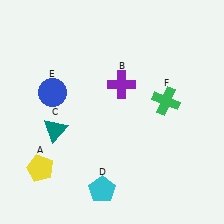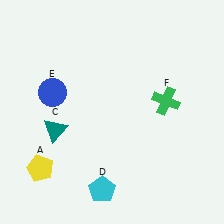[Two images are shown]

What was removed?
The purple cross (B) was removed in Image 2.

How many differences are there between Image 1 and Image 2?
There is 1 difference between the two images.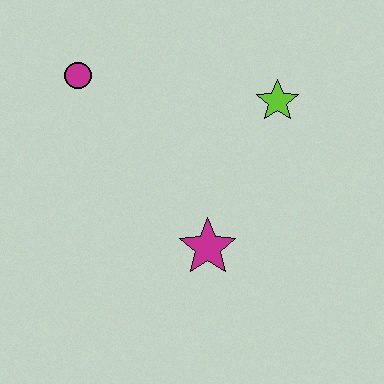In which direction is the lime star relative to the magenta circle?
The lime star is to the right of the magenta circle.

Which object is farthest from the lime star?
The magenta circle is farthest from the lime star.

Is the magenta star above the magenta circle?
No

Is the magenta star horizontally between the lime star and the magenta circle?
Yes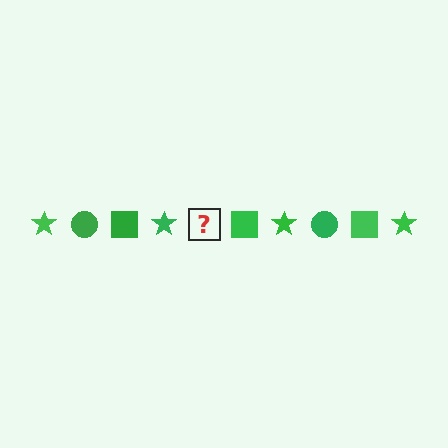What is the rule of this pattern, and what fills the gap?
The rule is that the pattern cycles through star, circle, square shapes in green. The gap should be filled with a green circle.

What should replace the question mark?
The question mark should be replaced with a green circle.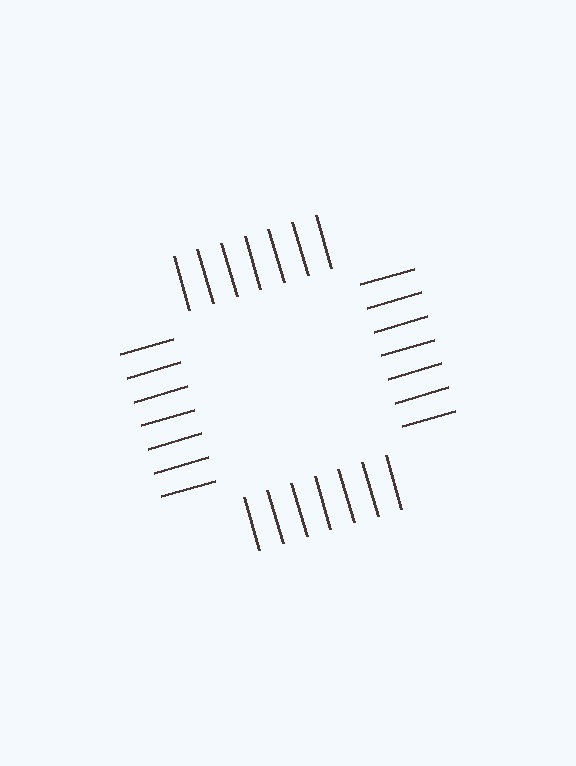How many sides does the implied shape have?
4 sides — the line-ends trace a square.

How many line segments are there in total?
28 — 7 along each of the 4 edges.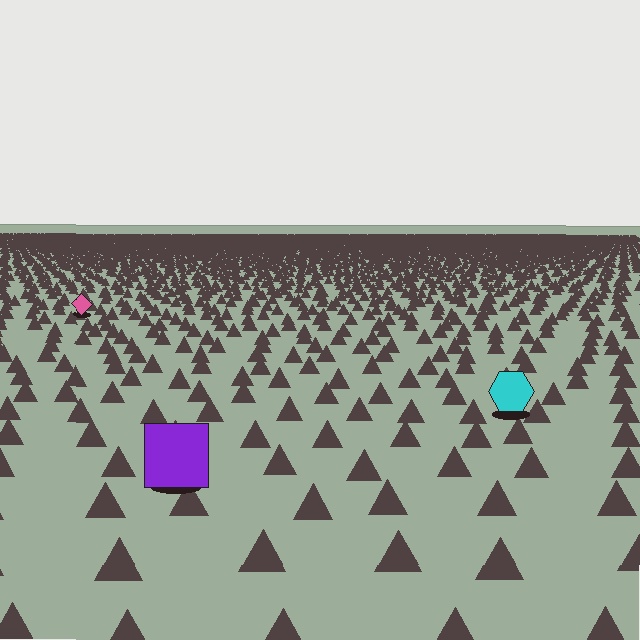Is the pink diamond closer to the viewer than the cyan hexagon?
No. The cyan hexagon is closer — you can tell from the texture gradient: the ground texture is coarser near it.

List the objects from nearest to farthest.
From nearest to farthest: the purple square, the cyan hexagon, the pink diamond.